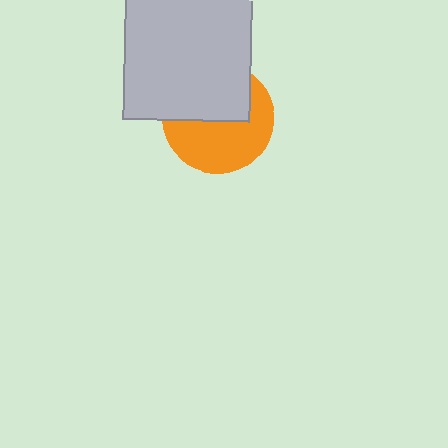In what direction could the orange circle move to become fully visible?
The orange circle could move down. That would shift it out from behind the light gray square entirely.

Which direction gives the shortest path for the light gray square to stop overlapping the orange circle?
Moving up gives the shortest separation.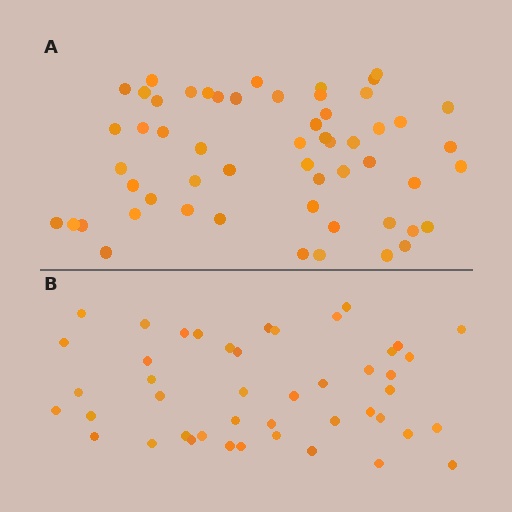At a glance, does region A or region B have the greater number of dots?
Region A (the top region) has more dots.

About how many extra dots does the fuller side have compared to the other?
Region A has roughly 12 or so more dots than region B.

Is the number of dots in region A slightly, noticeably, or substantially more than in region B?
Region A has only slightly more — the two regions are fairly close. The ratio is roughly 1.2 to 1.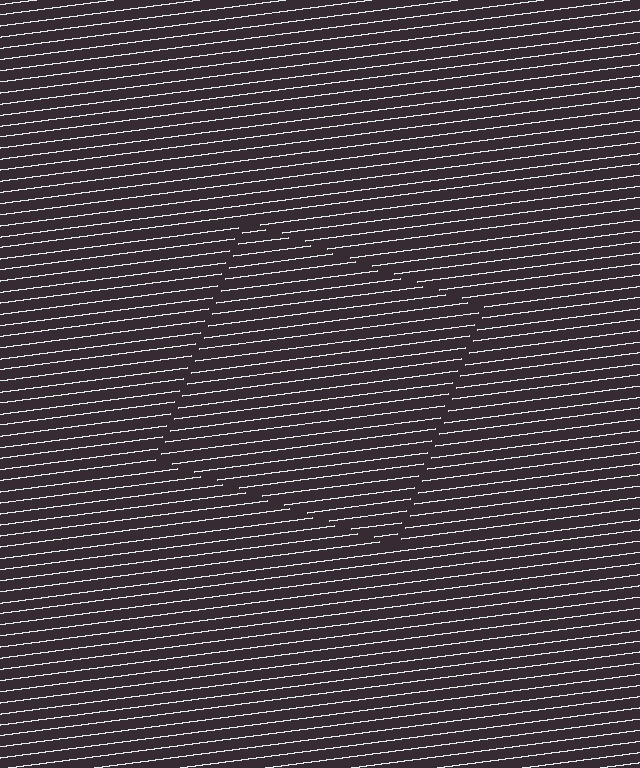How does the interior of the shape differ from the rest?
The interior of the shape contains the same grating, shifted by half a period — the contour is defined by the phase discontinuity where line-ends from the inner and outer gratings abut.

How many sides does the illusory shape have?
4 sides — the line-ends trace a square.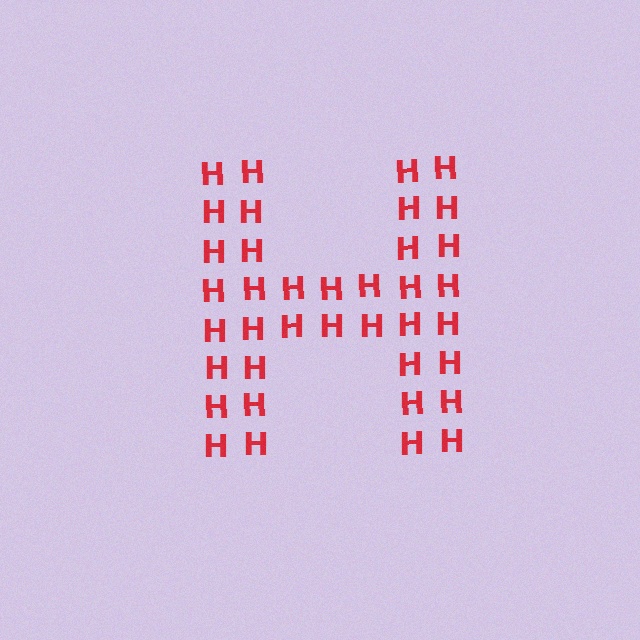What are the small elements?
The small elements are letter H's.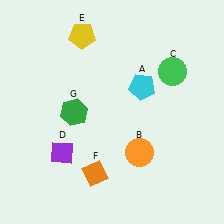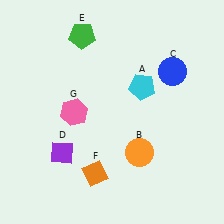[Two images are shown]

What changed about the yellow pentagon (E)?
In Image 1, E is yellow. In Image 2, it changed to green.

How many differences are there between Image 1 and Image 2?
There are 3 differences between the two images.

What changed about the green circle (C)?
In Image 1, C is green. In Image 2, it changed to blue.